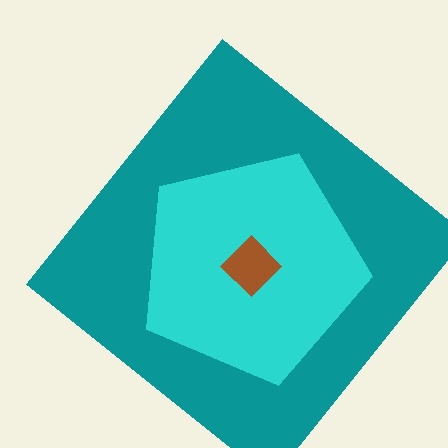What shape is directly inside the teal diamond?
The cyan pentagon.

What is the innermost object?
The brown diamond.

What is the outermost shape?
The teal diamond.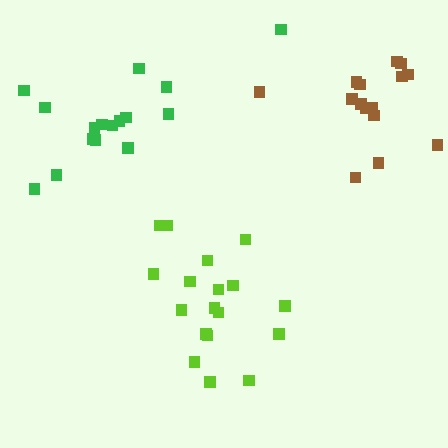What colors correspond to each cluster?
The clusters are colored: lime, brown, green.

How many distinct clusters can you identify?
There are 3 distinct clusters.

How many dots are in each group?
Group 1: 18 dots, Group 2: 15 dots, Group 3: 16 dots (49 total).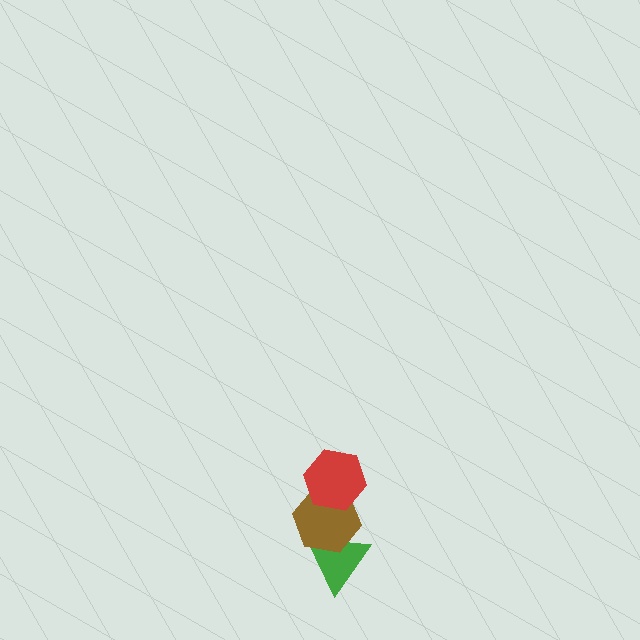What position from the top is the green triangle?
The green triangle is 3rd from the top.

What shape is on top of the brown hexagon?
The red hexagon is on top of the brown hexagon.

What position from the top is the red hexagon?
The red hexagon is 1st from the top.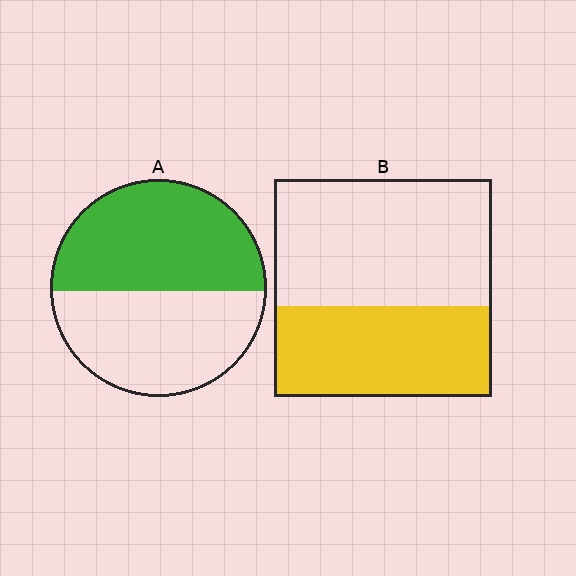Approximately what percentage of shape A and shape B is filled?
A is approximately 50% and B is approximately 40%.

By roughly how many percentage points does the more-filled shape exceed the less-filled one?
By roughly 10 percentage points (A over B).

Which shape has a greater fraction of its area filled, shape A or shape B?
Shape A.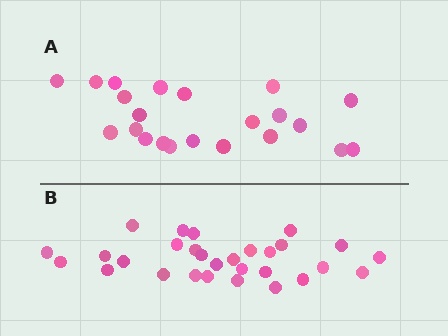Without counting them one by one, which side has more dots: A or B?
Region B (the bottom region) has more dots.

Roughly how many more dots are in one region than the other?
Region B has roughly 8 or so more dots than region A.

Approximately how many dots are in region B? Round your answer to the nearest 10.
About 30 dots. (The exact count is 29, which rounds to 30.)